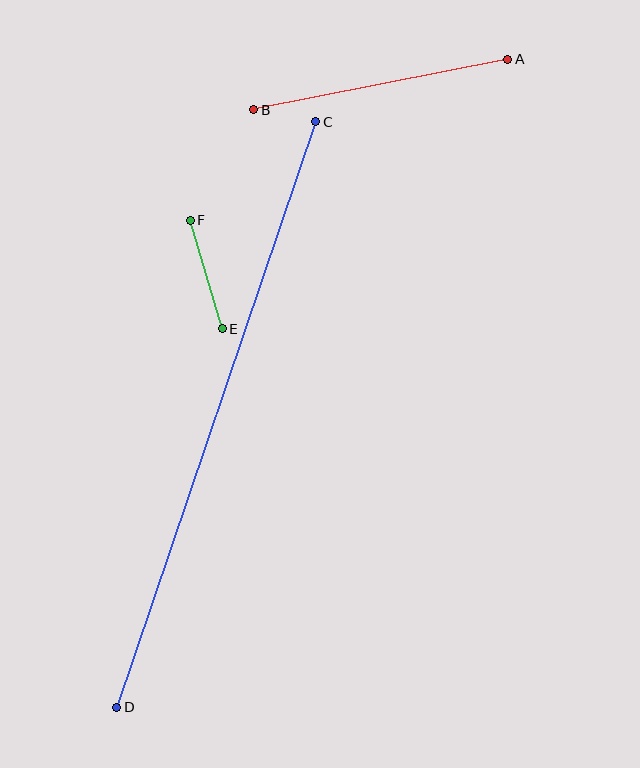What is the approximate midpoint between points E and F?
The midpoint is at approximately (206, 274) pixels.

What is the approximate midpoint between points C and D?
The midpoint is at approximately (216, 414) pixels.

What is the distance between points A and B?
The distance is approximately 259 pixels.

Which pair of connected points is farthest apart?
Points C and D are farthest apart.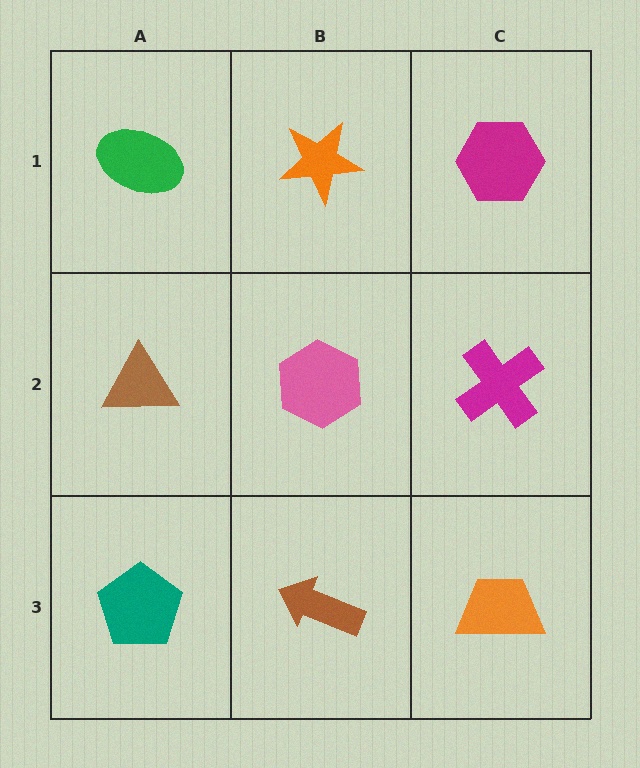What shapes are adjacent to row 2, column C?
A magenta hexagon (row 1, column C), an orange trapezoid (row 3, column C), a pink hexagon (row 2, column B).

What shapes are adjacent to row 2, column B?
An orange star (row 1, column B), a brown arrow (row 3, column B), a brown triangle (row 2, column A), a magenta cross (row 2, column C).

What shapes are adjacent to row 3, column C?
A magenta cross (row 2, column C), a brown arrow (row 3, column B).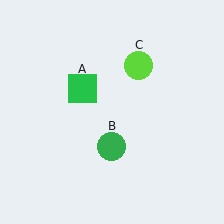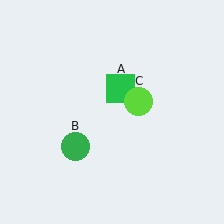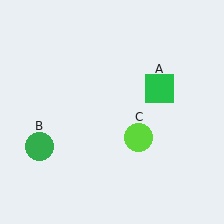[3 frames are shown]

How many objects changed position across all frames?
3 objects changed position: green square (object A), green circle (object B), lime circle (object C).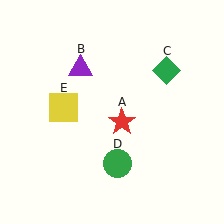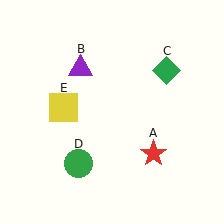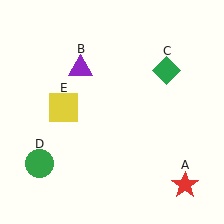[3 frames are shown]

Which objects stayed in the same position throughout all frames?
Purple triangle (object B) and green diamond (object C) and yellow square (object E) remained stationary.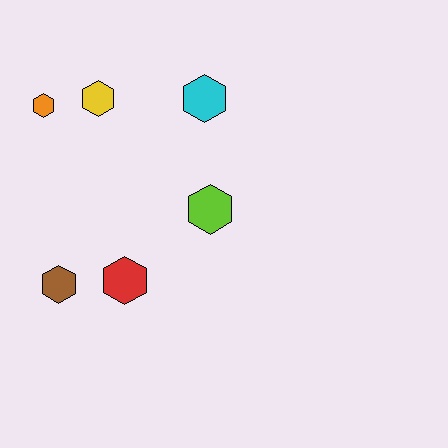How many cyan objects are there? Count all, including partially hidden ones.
There is 1 cyan object.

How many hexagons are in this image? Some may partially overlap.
There are 6 hexagons.